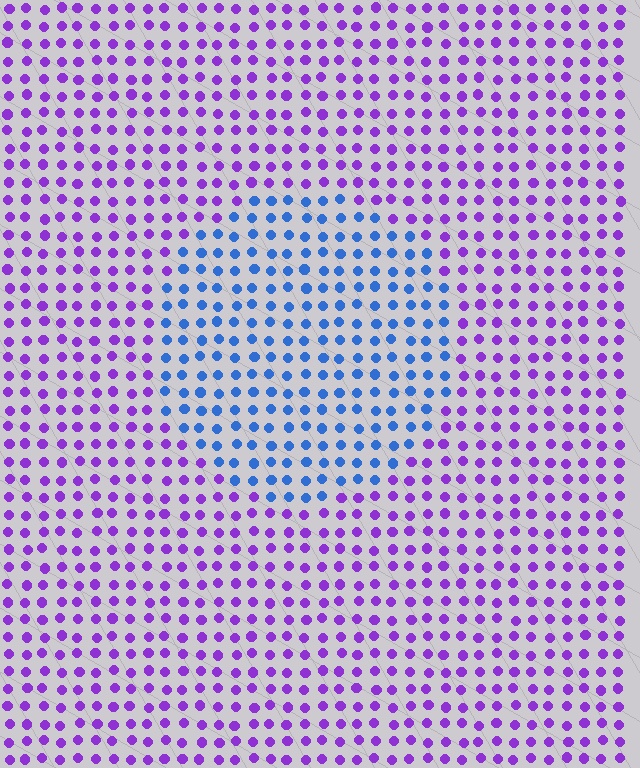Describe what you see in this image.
The image is filled with small purple elements in a uniform arrangement. A circle-shaped region is visible where the elements are tinted to a slightly different hue, forming a subtle color boundary.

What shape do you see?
I see a circle.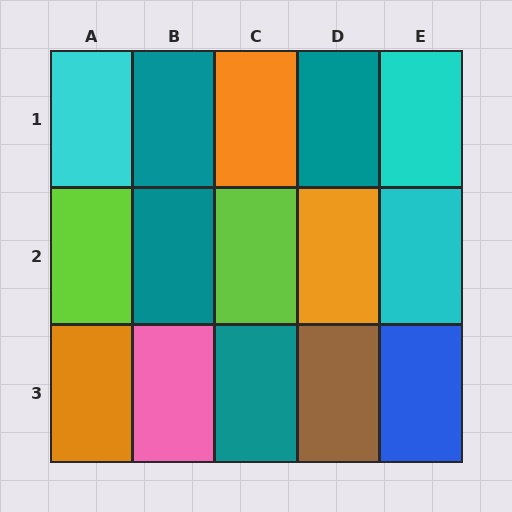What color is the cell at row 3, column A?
Orange.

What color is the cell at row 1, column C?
Orange.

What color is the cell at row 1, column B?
Teal.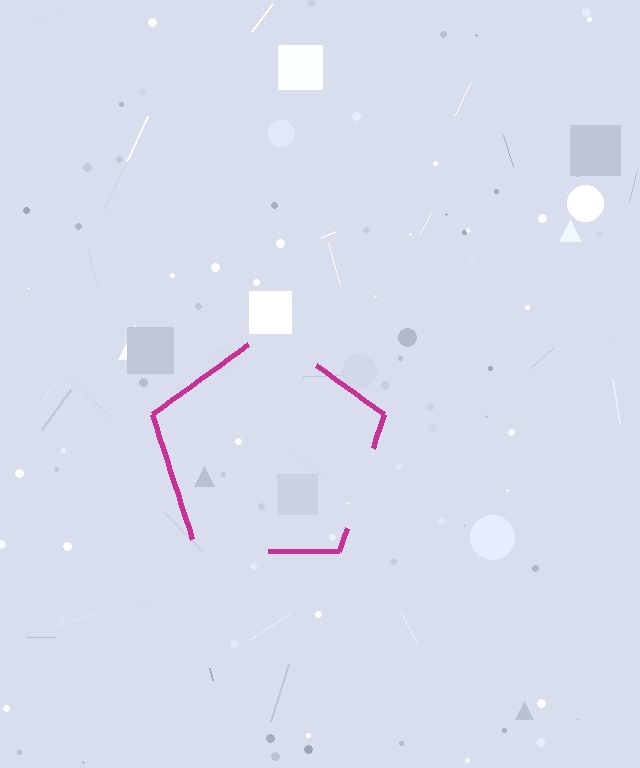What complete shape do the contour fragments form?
The contour fragments form a pentagon.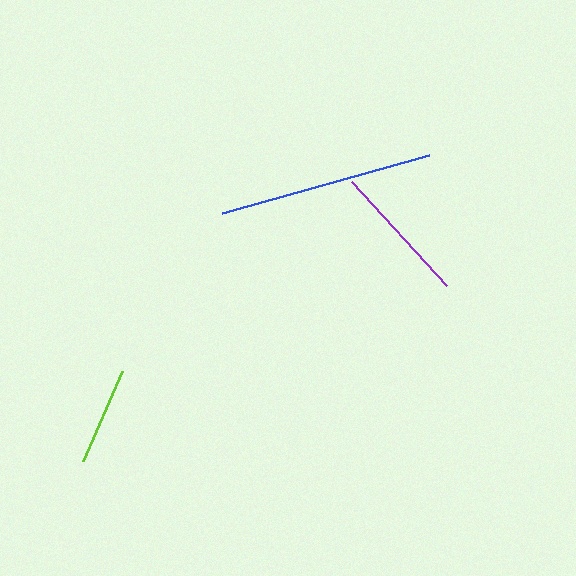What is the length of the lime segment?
The lime segment is approximately 99 pixels long.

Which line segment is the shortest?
The lime line is the shortest at approximately 99 pixels.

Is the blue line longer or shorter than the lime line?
The blue line is longer than the lime line.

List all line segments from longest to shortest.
From longest to shortest: blue, purple, lime.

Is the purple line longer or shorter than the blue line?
The blue line is longer than the purple line.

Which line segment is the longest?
The blue line is the longest at approximately 215 pixels.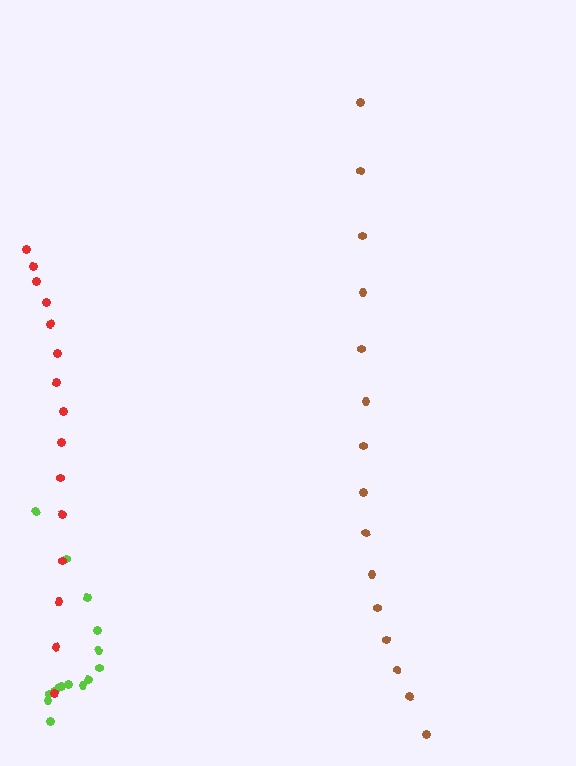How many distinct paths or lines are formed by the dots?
There are 3 distinct paths.